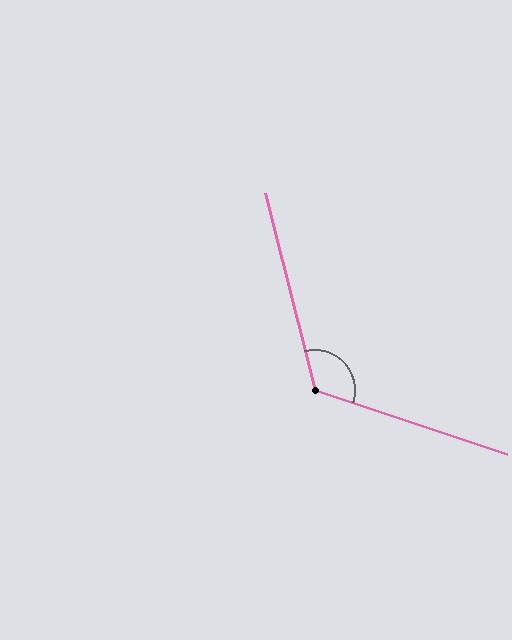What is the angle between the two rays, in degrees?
Approximately 123 degrees.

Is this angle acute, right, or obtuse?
It is obtuse.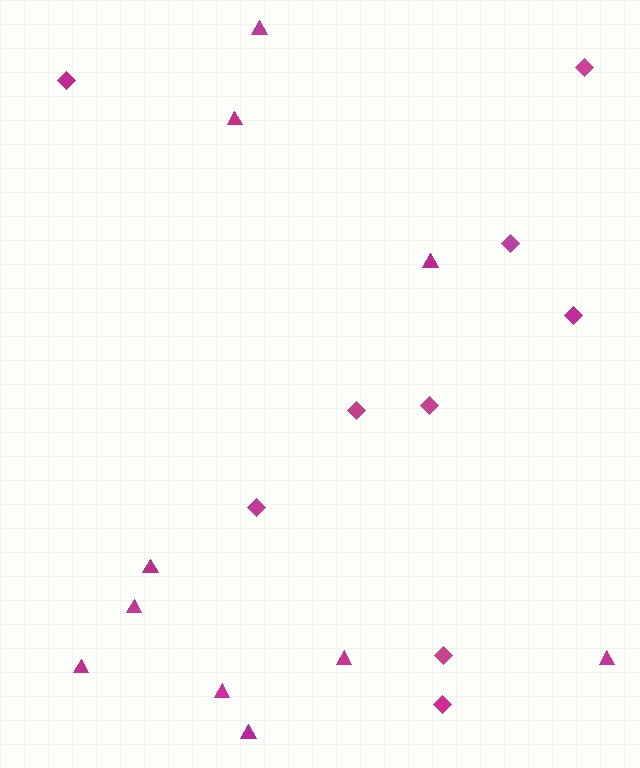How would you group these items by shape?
There are 2 groups: one group of diamonds (9) and one group of triangles (10).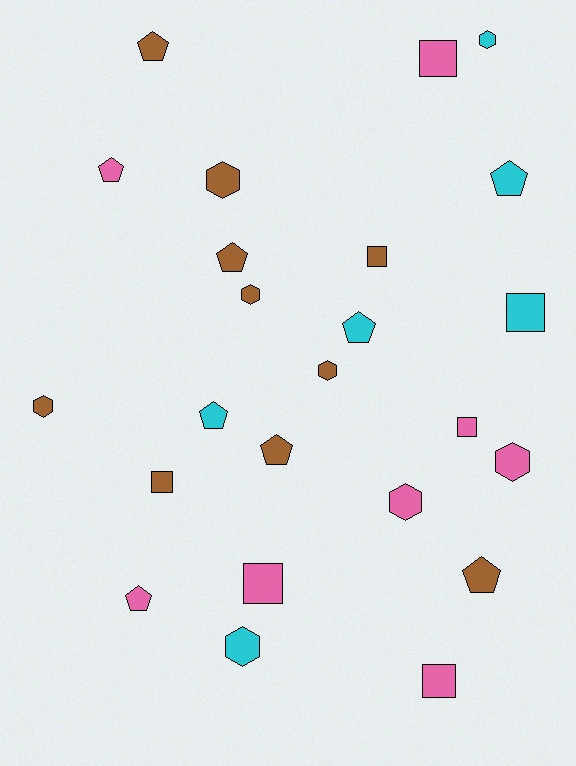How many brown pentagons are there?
There are 4 brown pentagons.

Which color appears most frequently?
Brown, with 10 objects.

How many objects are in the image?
There are 24 objects.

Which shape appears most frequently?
Pentagon, with 9 objects.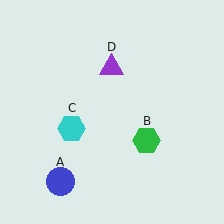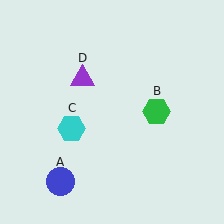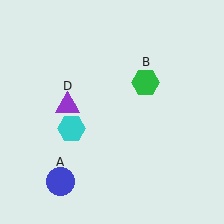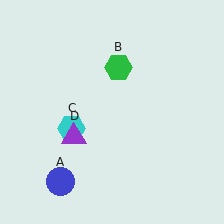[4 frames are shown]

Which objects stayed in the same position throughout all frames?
Blue circle (object A) and cyan hexagon (object C) remained stationary.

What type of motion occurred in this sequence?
The green hexagon (object B), purple triangle (object D) rotated counterclockwise around the center of the scene.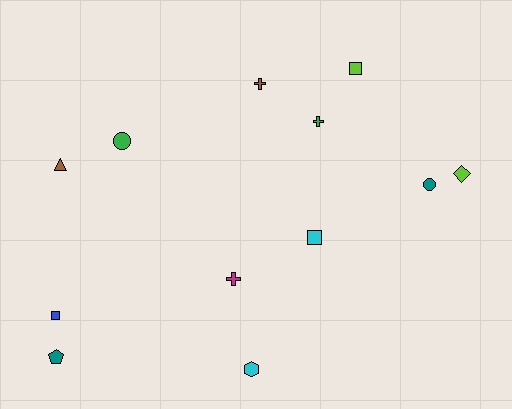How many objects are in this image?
There are 12 objects.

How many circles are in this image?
There are 2 circles.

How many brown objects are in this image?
There are 2 brown objects.